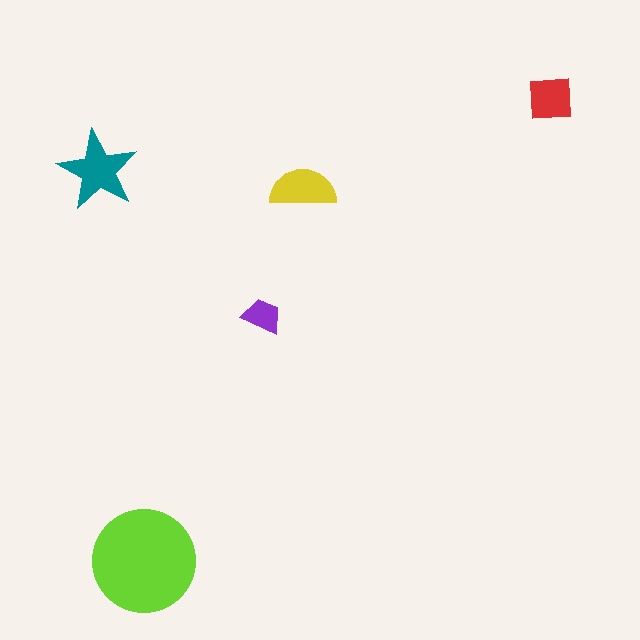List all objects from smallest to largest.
The purple trapezoid, the red square, the yellow semicircle, the teal star, the lime circle.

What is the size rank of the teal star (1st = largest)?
2nd.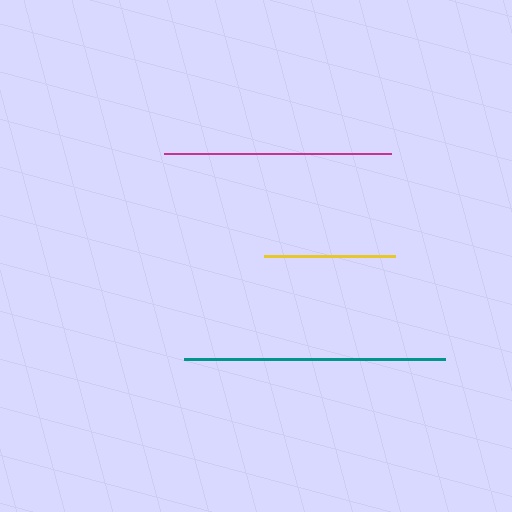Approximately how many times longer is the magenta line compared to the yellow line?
The magenta line is approximately 1.7 times the length of the yellow line.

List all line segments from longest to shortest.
From longest to shortest: teal, magenta, yellow.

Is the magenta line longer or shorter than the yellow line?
The magenta line is longer than the yellow line.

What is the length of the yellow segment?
The yellow segment is approximately 130 pixels long.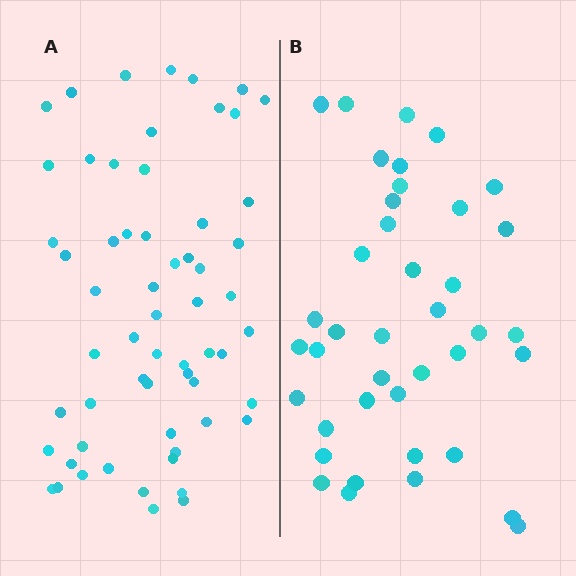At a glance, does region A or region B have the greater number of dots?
Region A (the left region) has more dots.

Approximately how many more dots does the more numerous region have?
Region A has approximately 20 more dots than region B.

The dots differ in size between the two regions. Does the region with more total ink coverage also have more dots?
No. Region B has more total ink coverage because its dots are larger, but region A actually contains more individual dots. Total area can be misleading — the number of items is what matters here.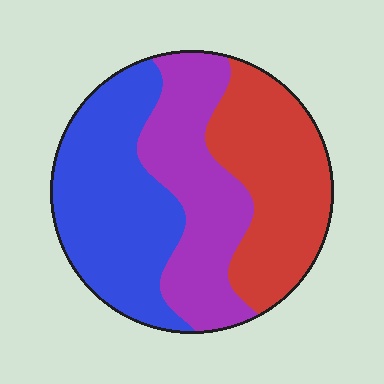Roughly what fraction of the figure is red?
Red takes up between a quarter and a half of the figure.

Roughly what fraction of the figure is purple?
Purple covers 30% of the figure.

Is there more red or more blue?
Blue.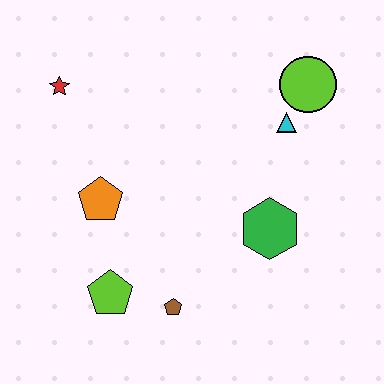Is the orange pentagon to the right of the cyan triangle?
No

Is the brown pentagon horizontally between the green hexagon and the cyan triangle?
No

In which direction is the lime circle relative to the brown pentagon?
The lime circle is above the brown pentagon.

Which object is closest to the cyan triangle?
The lime circle is closest to the cyan triangle.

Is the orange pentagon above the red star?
No